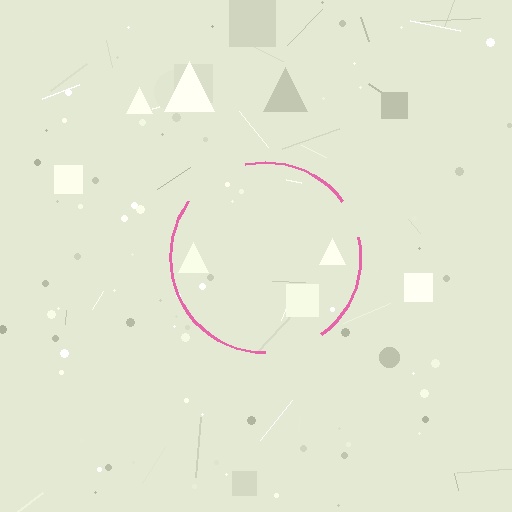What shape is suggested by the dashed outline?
The dashed outline suggests a circle.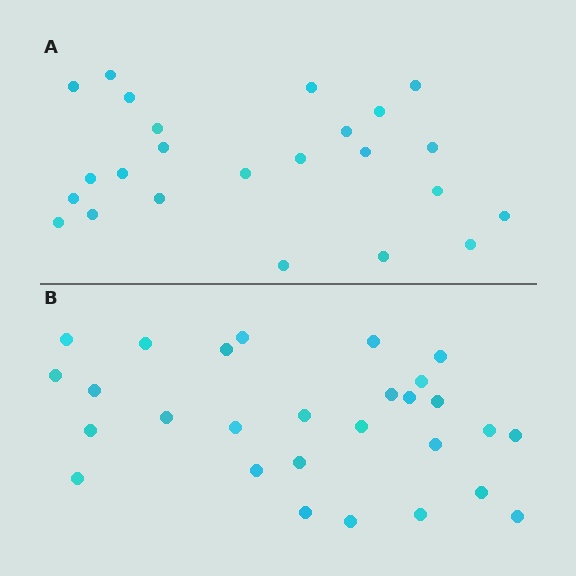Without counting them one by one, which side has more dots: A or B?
Region B (the bottom region) has more dots.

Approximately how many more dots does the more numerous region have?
Region B has about 4 more dots than region A.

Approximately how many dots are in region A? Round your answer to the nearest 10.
About 20 dots. (The exact count is 24, which rounds to 20.)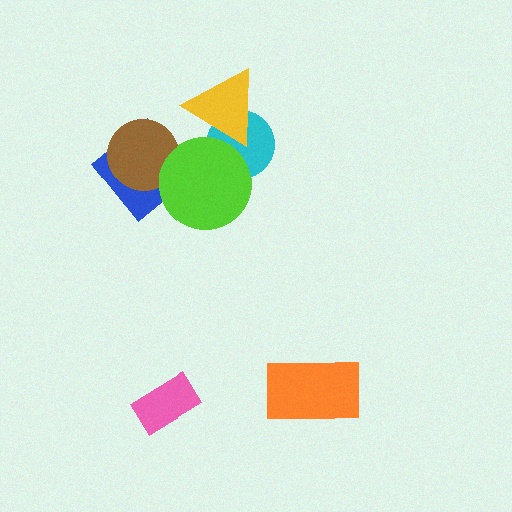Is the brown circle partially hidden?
Yes, it is partially covered by another shape.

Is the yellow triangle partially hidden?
Yes, it is partially covered by another shape.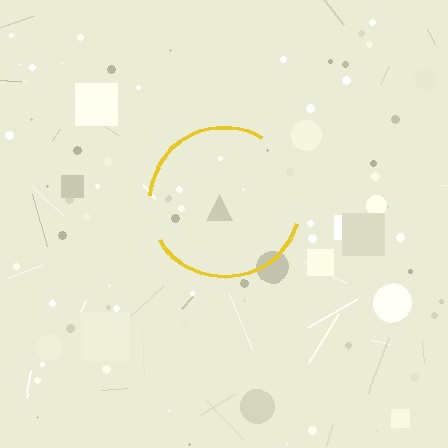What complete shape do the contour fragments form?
The contour fragments form a circle.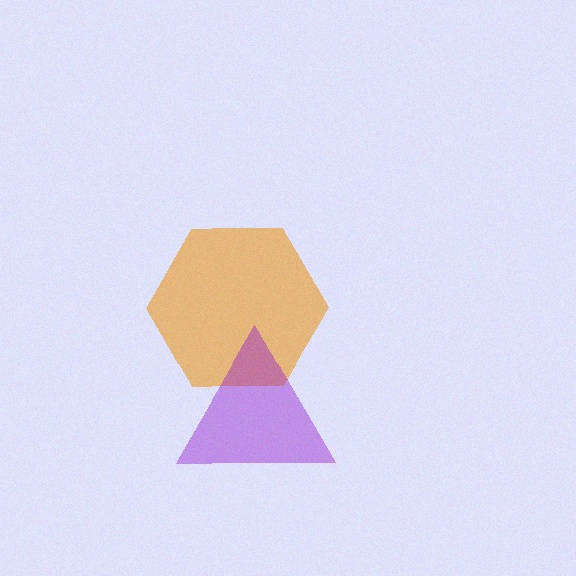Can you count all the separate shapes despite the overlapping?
Yes, there are 2 separate shapes.